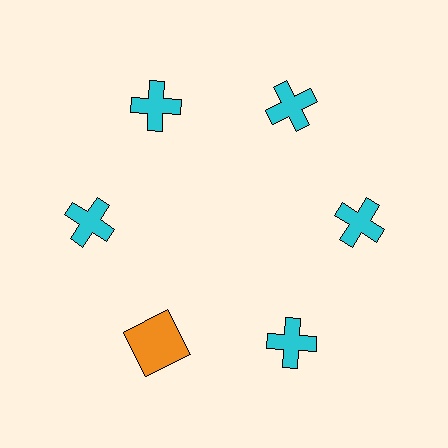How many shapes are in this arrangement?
There are 6 shapes arranged in a ring pattern.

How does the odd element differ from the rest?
It differs in both color (orange instead of cyan) and shape (square instead of cross).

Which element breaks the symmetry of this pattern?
The orange square at roughly the 7 o'clock position breaks the symmetry. All other shapes are cyan crosses.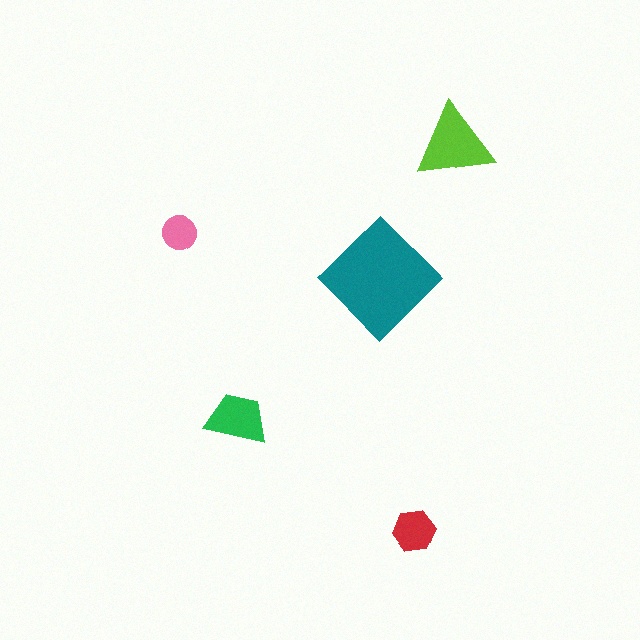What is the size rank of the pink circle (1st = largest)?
5th.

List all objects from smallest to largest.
The pink circle, the red hexagon, the green trapezoid, the lime triangle, the teal diamond.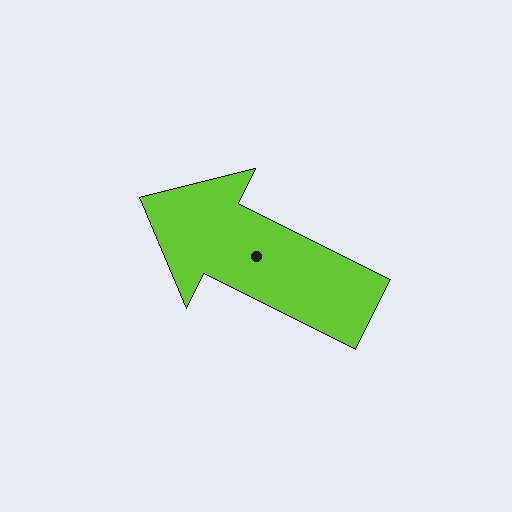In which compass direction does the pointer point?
Northwest.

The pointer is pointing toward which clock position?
Roughly 10 o'clock.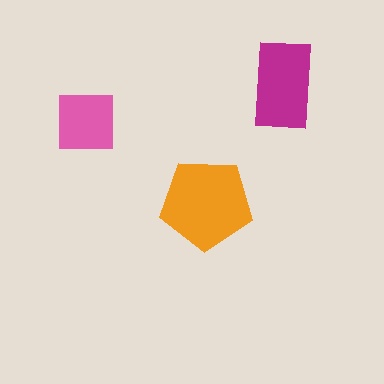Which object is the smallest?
The pink square.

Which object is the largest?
The orange pentagon.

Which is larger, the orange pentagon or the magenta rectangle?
The orange pentagon.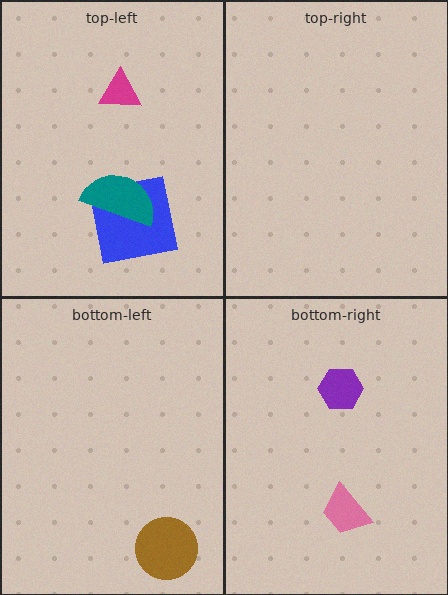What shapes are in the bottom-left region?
The brown circle.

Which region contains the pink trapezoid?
The bottom-right region.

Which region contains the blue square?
The top-left region.